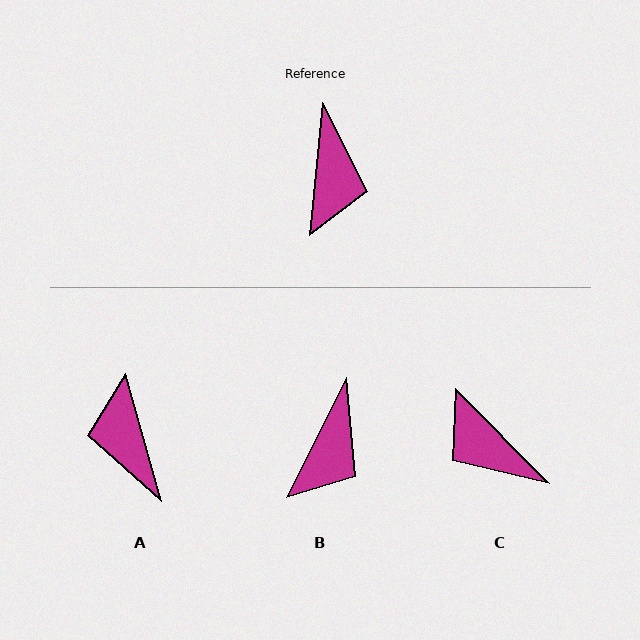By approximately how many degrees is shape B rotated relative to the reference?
Approximately 21 degrees clockwise.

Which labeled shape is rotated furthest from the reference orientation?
A, about 159 degrees away.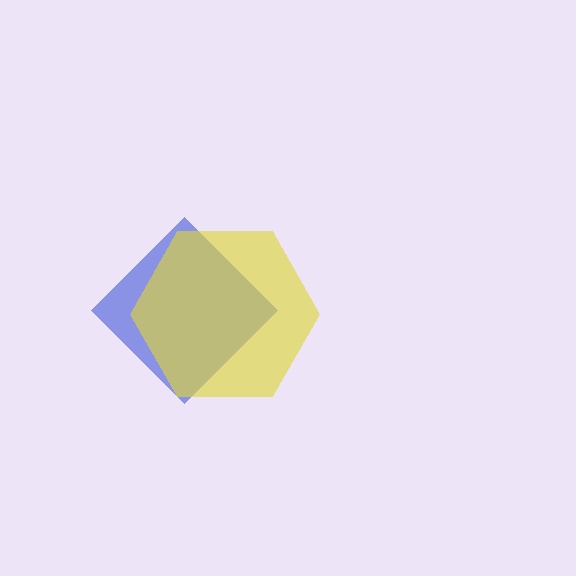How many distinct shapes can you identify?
There are 2 distinct shapes: a blue diamond, a yellow hexagon.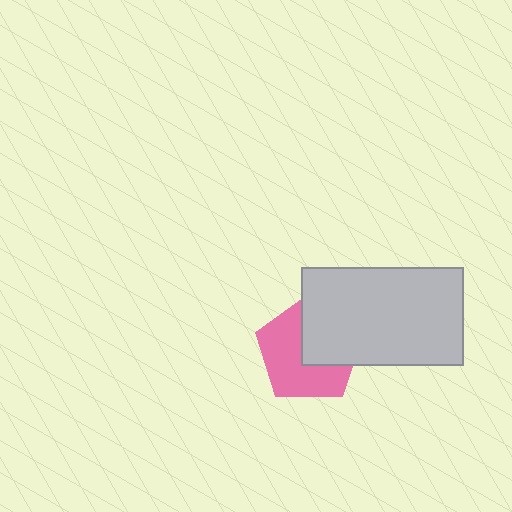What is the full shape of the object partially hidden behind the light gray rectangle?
The partially hidden object is a pink pentagon.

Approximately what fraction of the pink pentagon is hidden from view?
Roughly 41% of the pink pentagon is hidden behind the light gray rectangle.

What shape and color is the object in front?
The object in front is a light gray rectangle.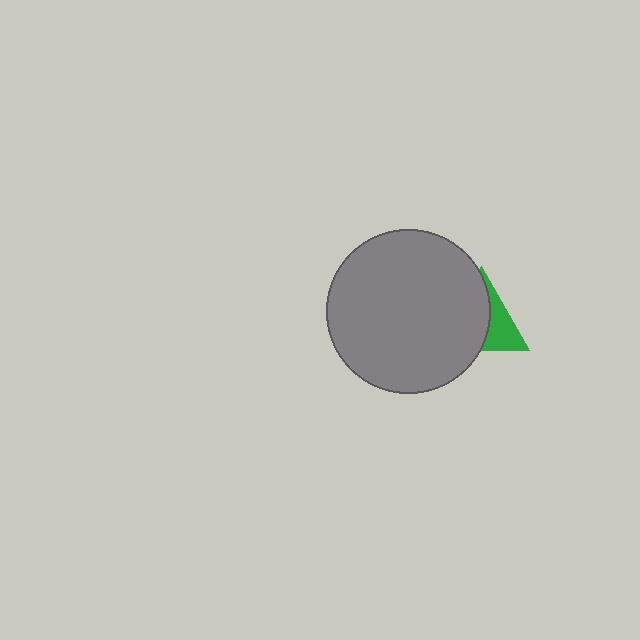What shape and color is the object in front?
The object in front is a gray circle.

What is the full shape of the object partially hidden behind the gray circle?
The partially hidden object is a green triangle.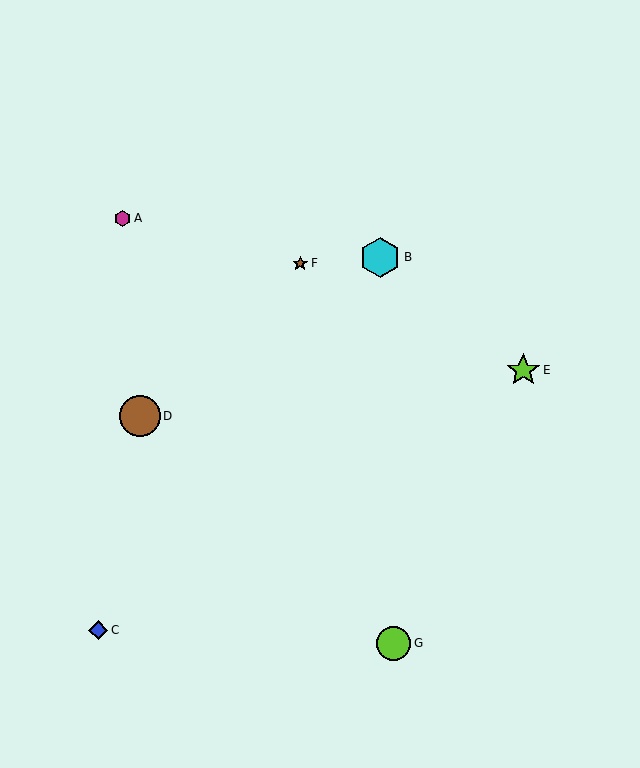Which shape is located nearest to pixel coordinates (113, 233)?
The magenta hexagon (labeled A) at (123, 218) is nearest to that location.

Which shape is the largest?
The brown circle (labeled D) is the largest.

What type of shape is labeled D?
Shape D is a brown circle.